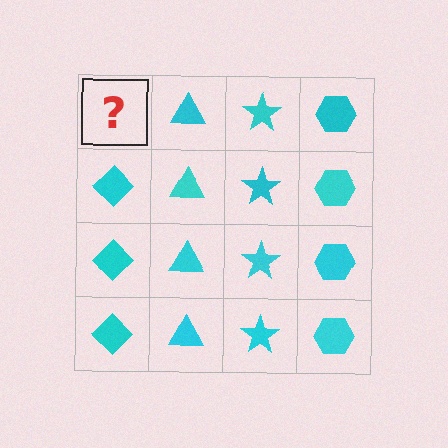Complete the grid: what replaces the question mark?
The question mark should be replaced with a cyan diamond.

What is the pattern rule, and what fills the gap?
The rule is that each column has a consistent shape. The gap should be filled with a cyan diamond.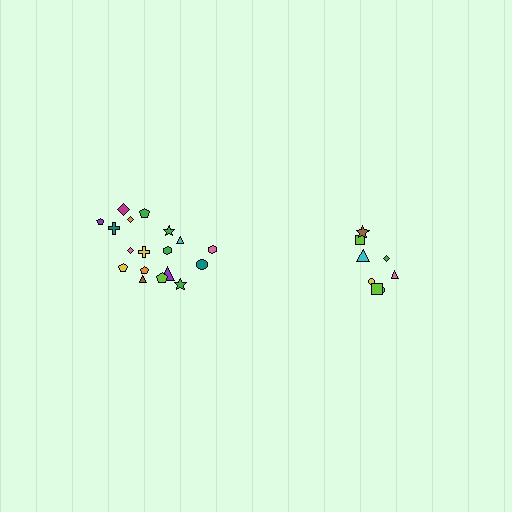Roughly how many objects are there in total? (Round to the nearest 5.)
Roughly 25 objects in total.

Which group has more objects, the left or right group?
The left group.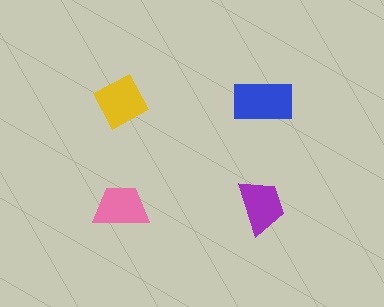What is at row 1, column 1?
A yellow diamond.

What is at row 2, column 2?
A purple trapezoid.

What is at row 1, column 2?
A blue rectangle.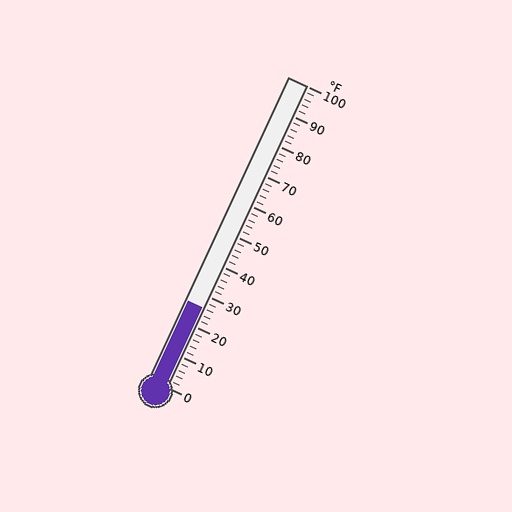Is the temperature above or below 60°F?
The temperature is below 60°F.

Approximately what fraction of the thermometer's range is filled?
The thermometer is filled to approximately 25% of its range.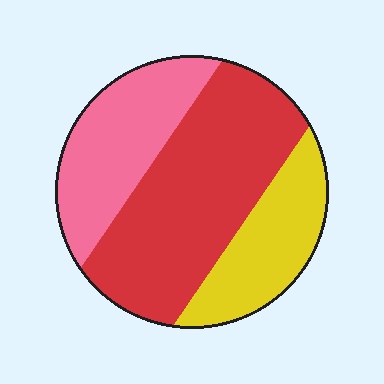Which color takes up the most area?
Red, at roughly 50%.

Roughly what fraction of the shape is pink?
Pink takes up about one quarter (1/4) of the shape.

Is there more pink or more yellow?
Pink.